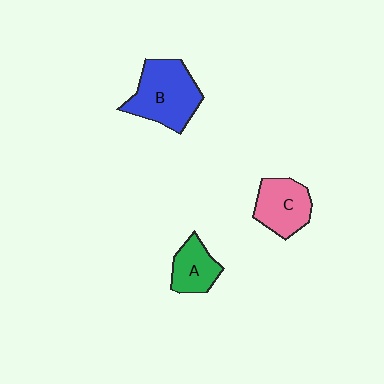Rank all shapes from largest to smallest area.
From largest to smallest: B (blue), C (pink), A (green).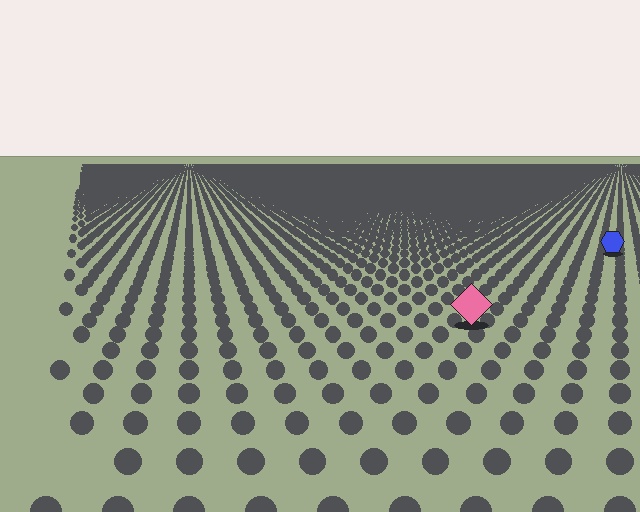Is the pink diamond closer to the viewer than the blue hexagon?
Yes. The pink diamond is closer — you can tell from the texture gradient: the ground texture is coarser near it.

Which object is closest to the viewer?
The pink diamond is closest. The texture marks near it are larger and more spread out.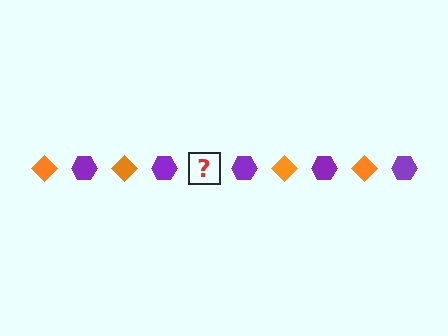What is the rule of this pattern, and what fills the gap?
The rule is that the pattern alternates between orange diamond and purple hexagon. The gap should be filled with an orange diamond.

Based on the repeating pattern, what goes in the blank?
The blank should be an orange diamond.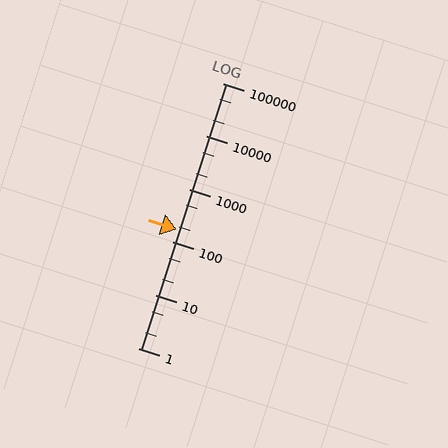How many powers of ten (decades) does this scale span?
The scale spans 5 decades, from 1 to 100000.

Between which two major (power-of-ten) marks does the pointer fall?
The pointer is between 100 and 1000.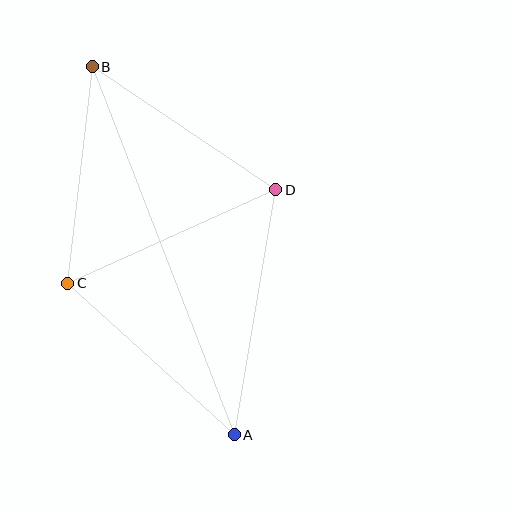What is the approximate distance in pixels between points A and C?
The distance between A and C is approximately 225 pixels.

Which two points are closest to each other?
Points B and C are closest to each other.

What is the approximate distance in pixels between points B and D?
The distance between B and D is approximately 221 pixels.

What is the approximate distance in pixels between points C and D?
The distance between C and D is approximately 228 pixels.